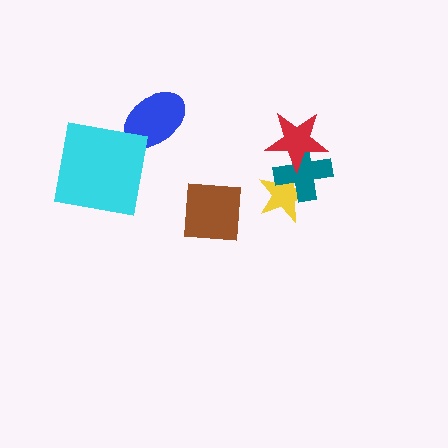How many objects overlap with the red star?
2 objects overlap with the red star.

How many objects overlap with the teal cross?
2 objects overlap with the teal cross.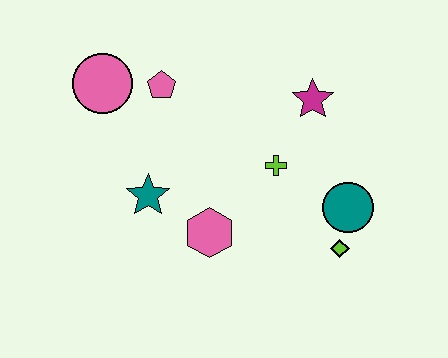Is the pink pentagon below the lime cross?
No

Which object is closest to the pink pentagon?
The pink circle is closest to the pink pentagon.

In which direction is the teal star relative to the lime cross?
The teal star is to the left of the lime cross.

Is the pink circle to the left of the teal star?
Yes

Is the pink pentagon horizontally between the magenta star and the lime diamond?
No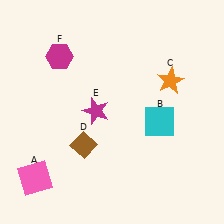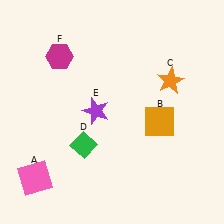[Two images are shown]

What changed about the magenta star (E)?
In Image 1, E is magenta. In Image 2, it changed to purple.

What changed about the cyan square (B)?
In Image 1, B is cyan. In Image 2, it changed to orange.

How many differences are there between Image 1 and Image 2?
There are 3 differences between the two images.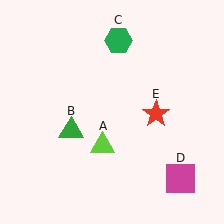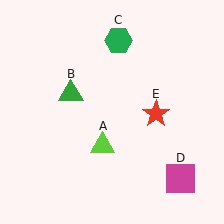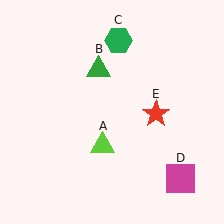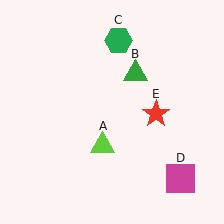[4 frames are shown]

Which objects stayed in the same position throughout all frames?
Lime triangle (object A) and green hexagon (object C) and magenta square (object D) and red star (object E) remained stationary.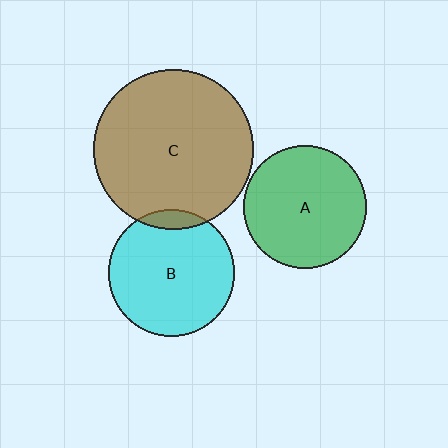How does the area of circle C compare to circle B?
Approximately 1.6 times.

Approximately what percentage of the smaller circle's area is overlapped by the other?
Approximately 10%.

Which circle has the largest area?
Circle C (brown).